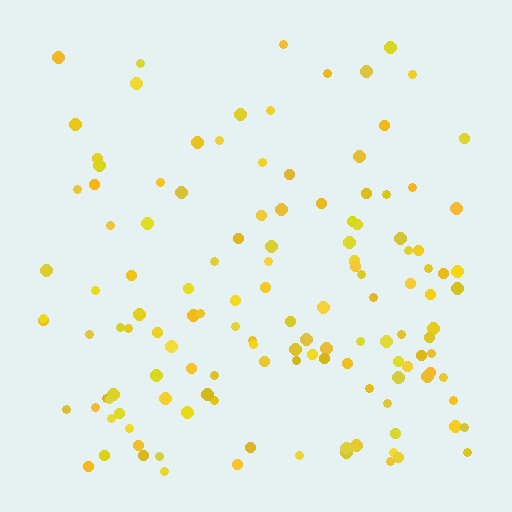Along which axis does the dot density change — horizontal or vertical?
Vertical.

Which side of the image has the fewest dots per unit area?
The top.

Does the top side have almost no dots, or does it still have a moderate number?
Still a moderate number, just noticeably fewer than the bottom.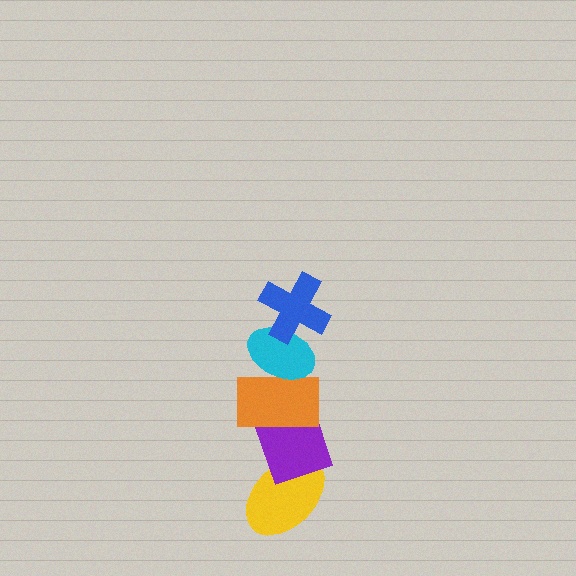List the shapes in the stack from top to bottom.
From top to bottom: the blue cross, the cyan ellipse, the orange rectangle, the purple diamond, the yellow ellipse.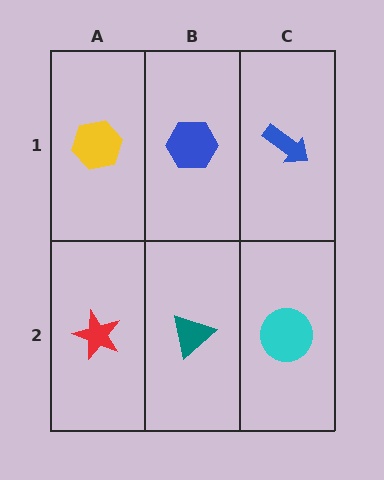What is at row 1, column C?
A blue arrow.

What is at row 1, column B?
A blue hexagon.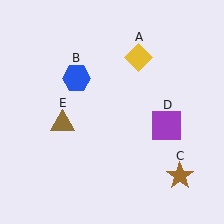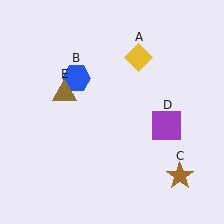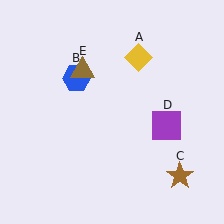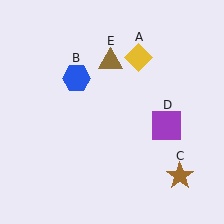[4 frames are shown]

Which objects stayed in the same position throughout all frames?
Yellow diamond (object A) and blue hexagon (object B) and brown star (object C) and purple square (object D) remained stationary.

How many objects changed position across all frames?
1 object changed position: brown triangle (object E).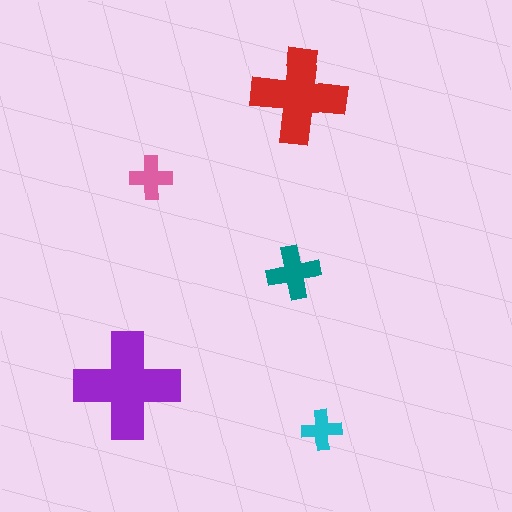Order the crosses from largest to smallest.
the purple one, the red one, the teal one, the pink one, the cyan one.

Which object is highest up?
The red cross is topmost.